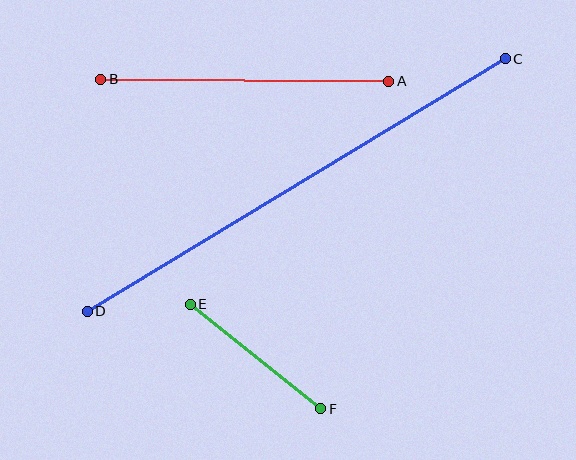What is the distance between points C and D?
The distance is approximately 489 pixels.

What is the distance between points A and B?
The distance is approximately 288 pixels.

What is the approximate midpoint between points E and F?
The midpoint is at approximately (255, 357) pixels.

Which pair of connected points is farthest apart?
Points C and D are farthest apart.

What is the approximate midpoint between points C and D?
The midpoint is at approximately (296, 185) pixels.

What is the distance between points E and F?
The distance is approximately 167 pixels.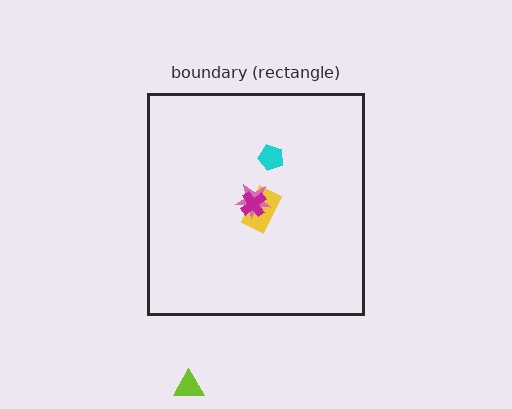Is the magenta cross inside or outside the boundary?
Inside.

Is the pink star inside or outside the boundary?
Inside.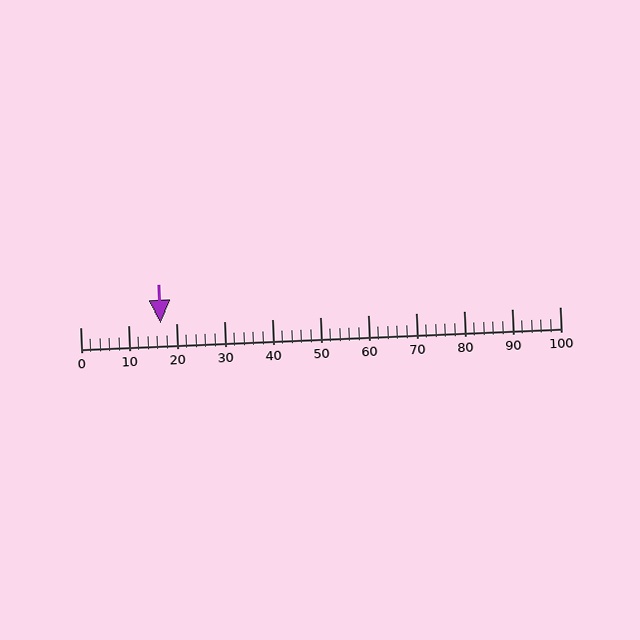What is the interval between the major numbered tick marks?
The major tick marks are spaced 10 units apart.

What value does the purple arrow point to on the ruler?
The purple arrow points to approximately 17.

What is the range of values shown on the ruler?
The ruler shows values from 0 to 100.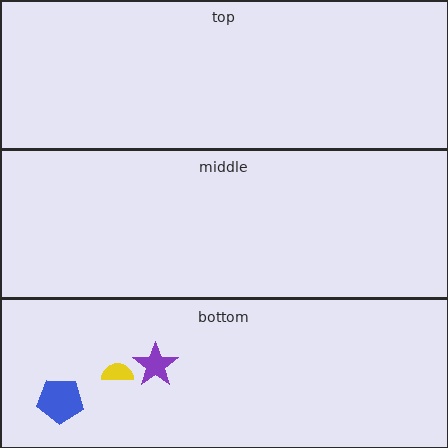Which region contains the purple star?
The bottom region.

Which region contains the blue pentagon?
The bottom region.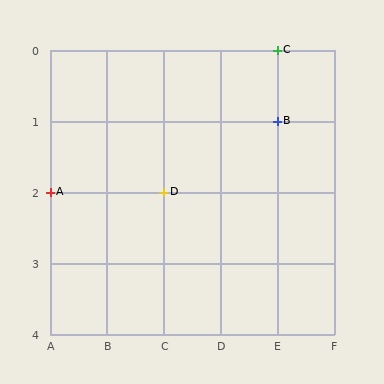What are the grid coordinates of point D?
Point D is at grid coordinates (C, 2).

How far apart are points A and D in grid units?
Points A and D are 2 columns apart.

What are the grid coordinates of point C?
Point C is at grid coordinates (E, 0).